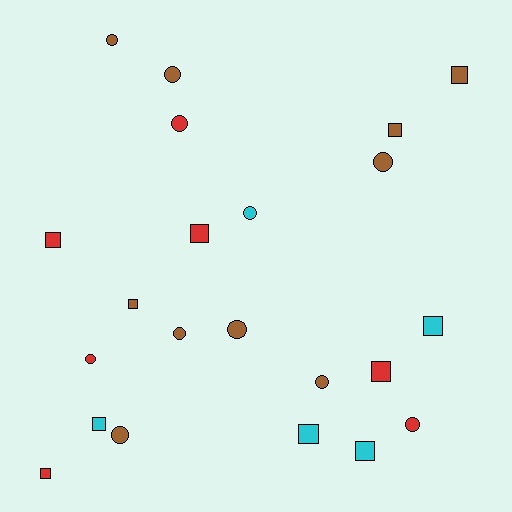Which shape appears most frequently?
Circle, with 11 objects.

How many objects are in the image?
There are 22 objects.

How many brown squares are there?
There are 3 brown squares.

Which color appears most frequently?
Brown, with 10 objects.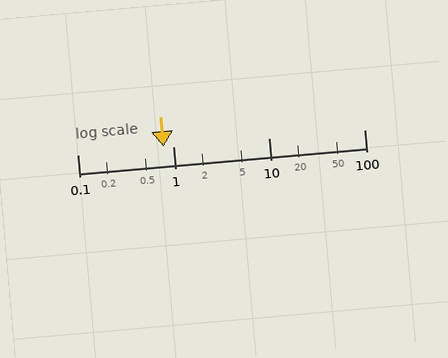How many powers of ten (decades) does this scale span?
The scale spans 3 decades, from 0.1 to 100.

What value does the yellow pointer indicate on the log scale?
The pointer indicates approximately 0.79.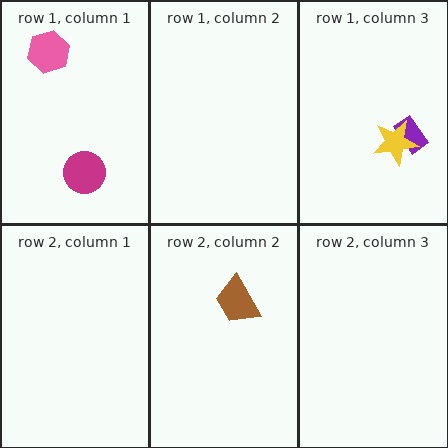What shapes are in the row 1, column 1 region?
The magenta circle, the pink hexagon.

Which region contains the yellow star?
The row 1, column 3 region.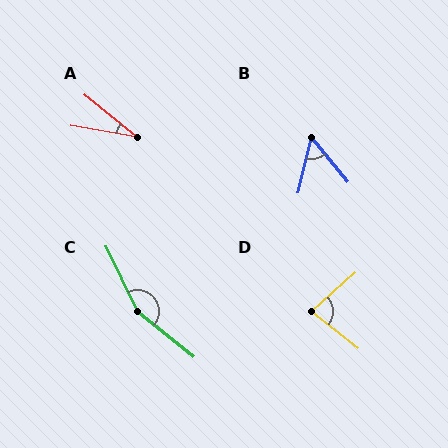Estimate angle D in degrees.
Approximately 79 degrees.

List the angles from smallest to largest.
A (29°), B (53°), D (79°), C (155°).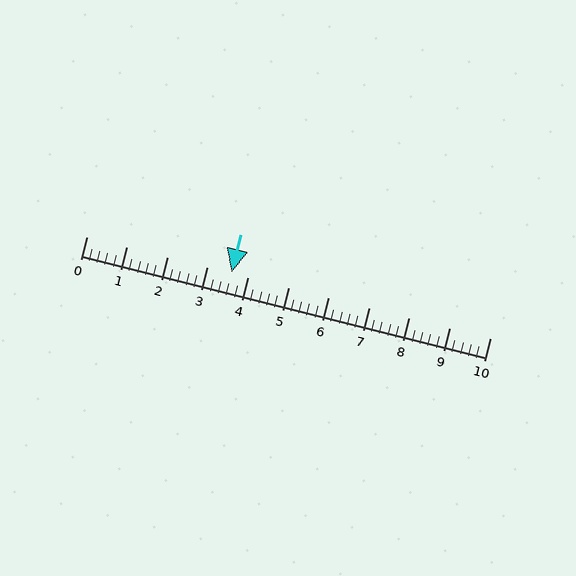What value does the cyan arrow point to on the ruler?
The cyan arrow points to approximately 3.6.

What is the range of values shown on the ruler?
The ruler shows values from 0 to 10.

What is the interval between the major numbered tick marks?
The major tick marks are spaced 1 units apart.